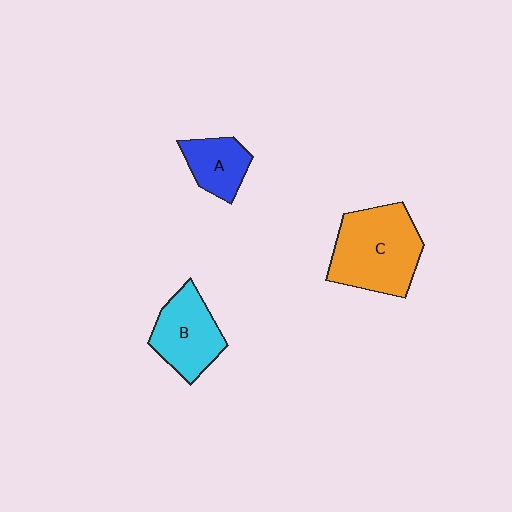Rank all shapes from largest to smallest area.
From largest to smallest: C (orange), B (cyan), A (blue).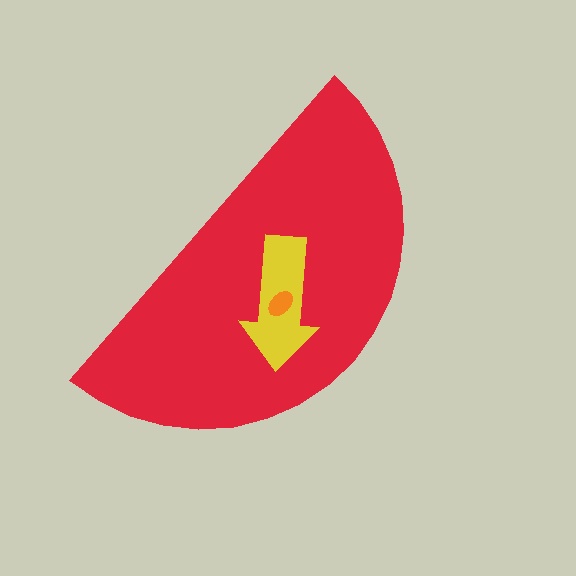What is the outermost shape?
The red semicircle.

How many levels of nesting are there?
3.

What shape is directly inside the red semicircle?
The yellow arrow.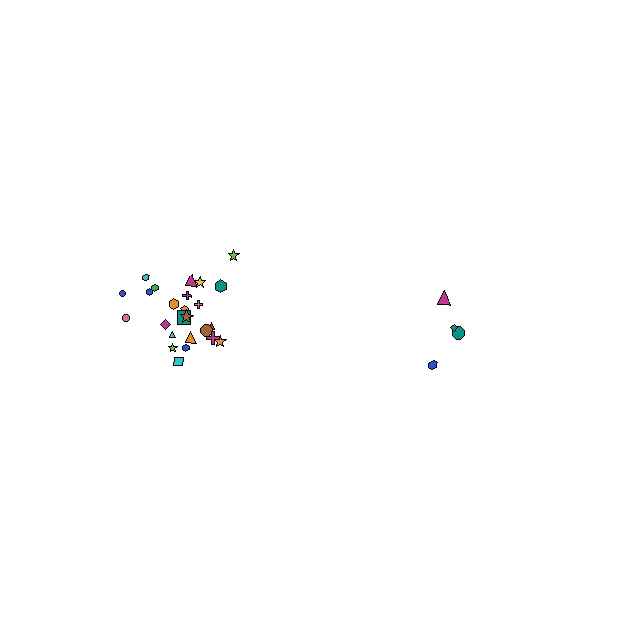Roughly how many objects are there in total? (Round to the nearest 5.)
Roughly 30 objects in total.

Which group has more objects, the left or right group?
The left group.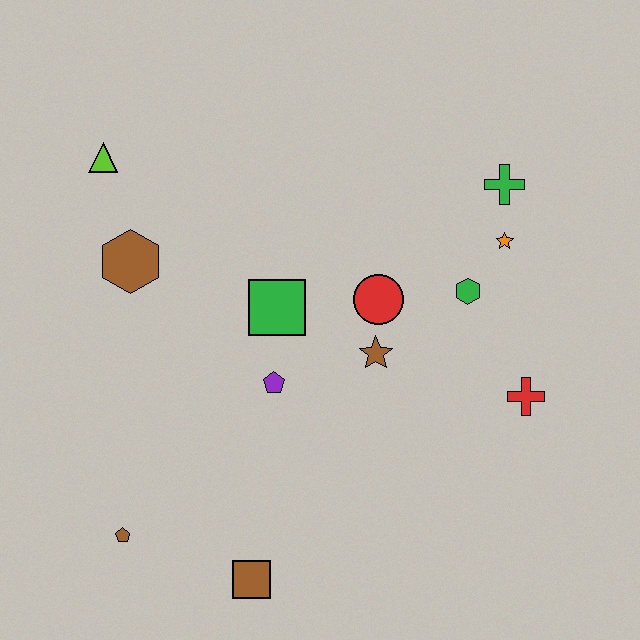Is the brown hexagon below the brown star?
No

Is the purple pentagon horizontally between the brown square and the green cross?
Yes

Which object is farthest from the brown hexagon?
The red cross is farthest from the brown hexagon.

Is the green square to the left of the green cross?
Yes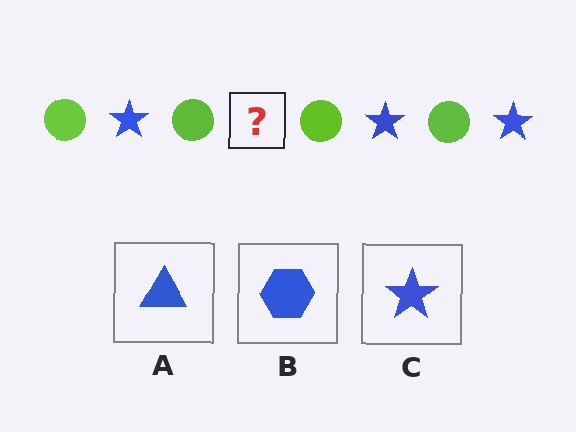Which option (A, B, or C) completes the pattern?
C.